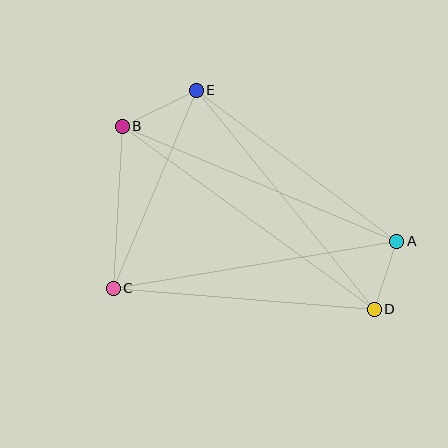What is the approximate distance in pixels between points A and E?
The distance between A and E is approximately 251 pixels.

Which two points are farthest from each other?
Points B and D are farthest from each other.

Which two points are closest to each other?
Points A and D are closest to each other.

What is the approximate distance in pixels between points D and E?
The distance between D and E is approximately 282 pixels.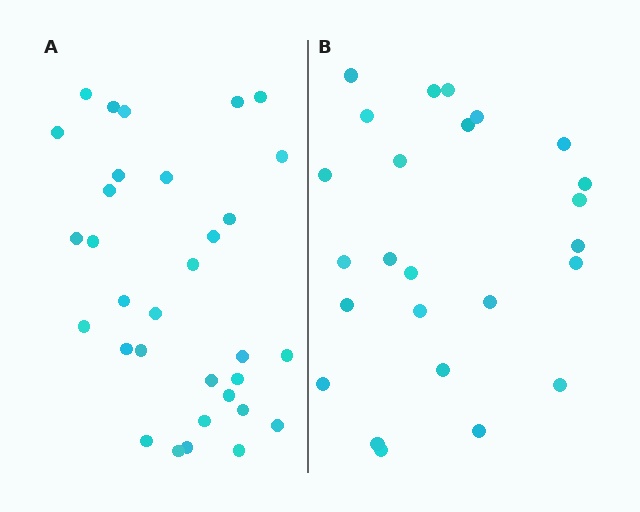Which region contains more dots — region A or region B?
Region A (the left region) has more dots.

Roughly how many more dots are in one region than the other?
Region A has roughly 8 or so more dots than region B.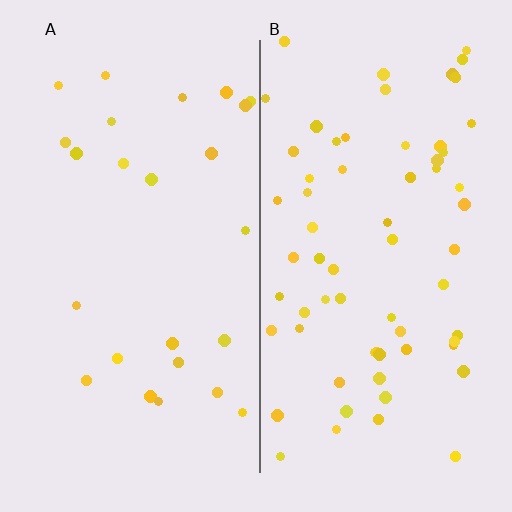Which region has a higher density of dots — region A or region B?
B (the right).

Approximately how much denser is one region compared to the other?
Approximately 2.6× — region B over region A.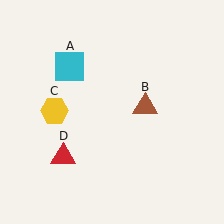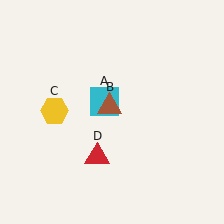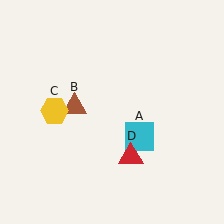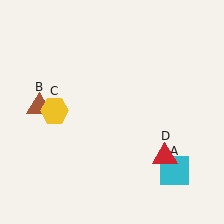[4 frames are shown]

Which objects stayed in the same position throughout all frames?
Yellow hexagon (object C) remained stationary.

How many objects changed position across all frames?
3 objects changed position: cyan square (object A), brown triangle (object B), red triangle (object D).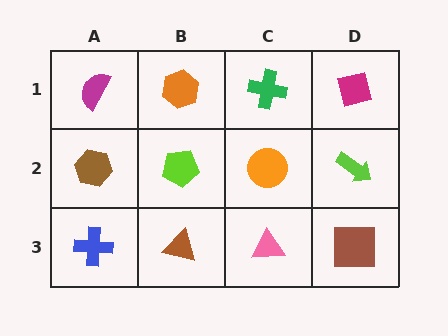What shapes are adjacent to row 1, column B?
A lime pentagon (row 2, column B), a magenta semicircle (row 1, column A), a green cross (row 1, column C).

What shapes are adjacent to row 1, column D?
A lime arrow (row 2, column D), a green cross (row 1, column C).